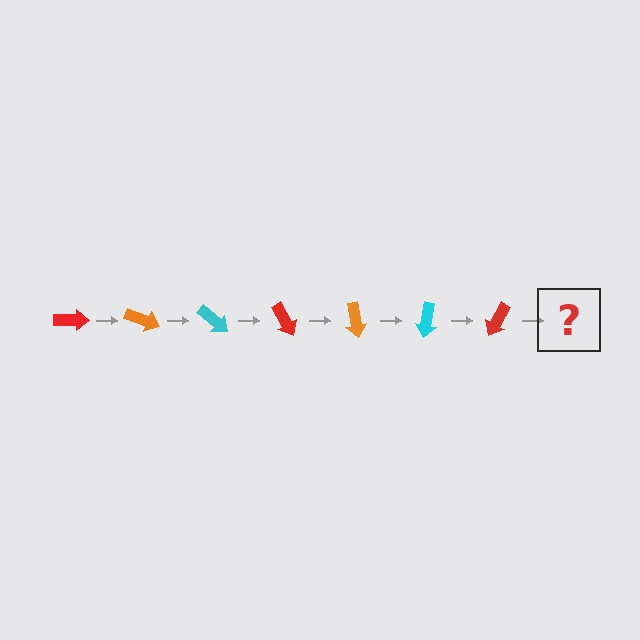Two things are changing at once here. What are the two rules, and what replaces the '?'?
The two rules are that it rotates 20 degrees each step and the color cycles through red, orange, and cyan. The '?' should be an orange arrow, rotated 140 degrees from the start.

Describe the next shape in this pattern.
It should be an orange arrow, rotated 140 degrees from the start.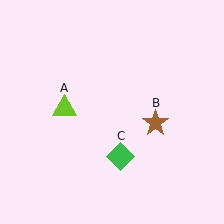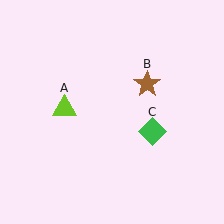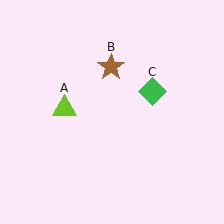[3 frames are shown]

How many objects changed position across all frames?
2 objects changed position: brown star (object B), green diamond (object C).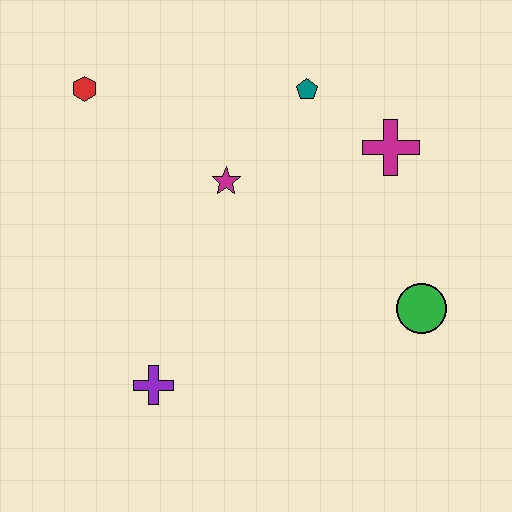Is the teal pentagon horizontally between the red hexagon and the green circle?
Yes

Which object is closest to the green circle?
The magenta cross is closest to the green circle.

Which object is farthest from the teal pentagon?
The purple cross is farthest from the teal pentagon.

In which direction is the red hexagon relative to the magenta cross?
The red hexagon is to the left of the magenta cross.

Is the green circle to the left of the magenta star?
No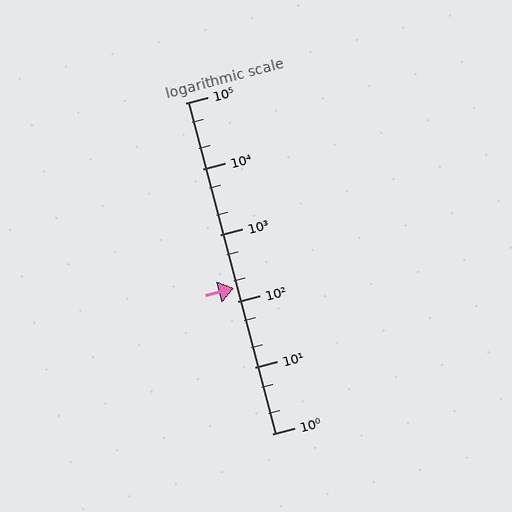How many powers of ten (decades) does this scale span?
The scale spans 5 decades, from 1 to 100000.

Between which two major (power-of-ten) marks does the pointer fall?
The pointer is between 100 and 1000.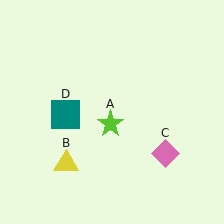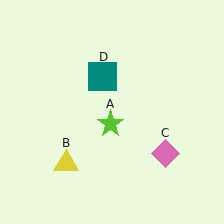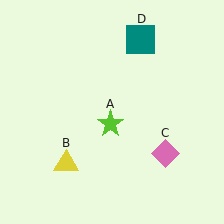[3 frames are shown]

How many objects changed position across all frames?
1 object changed position: teal square (object D).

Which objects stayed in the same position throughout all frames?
Lime star (object A) and yellow triangle (object B) and pink diamond (object C) remained stationary.